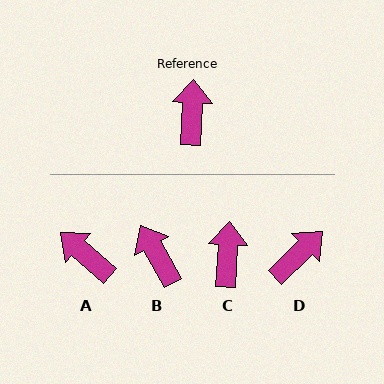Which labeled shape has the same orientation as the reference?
C.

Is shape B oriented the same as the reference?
No, it is off by about 33 degrees.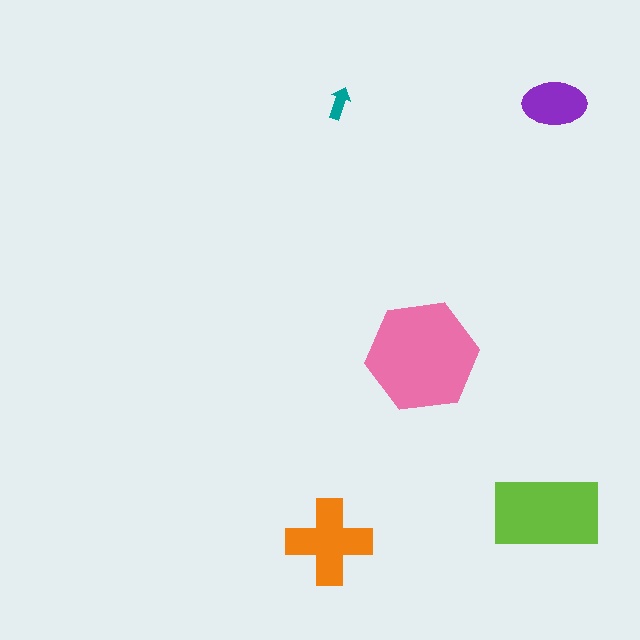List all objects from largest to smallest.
The pink hexagon, the lime rectangle, the orange cross, the purple ellipse, the teal arrow.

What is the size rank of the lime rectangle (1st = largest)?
2nd.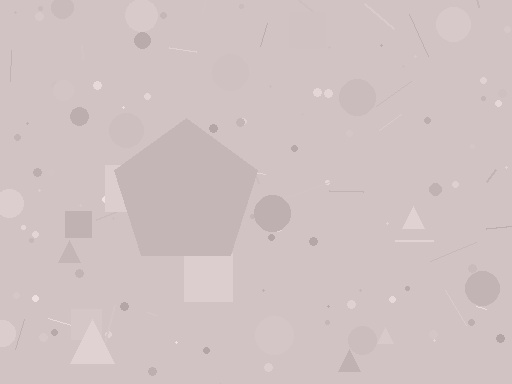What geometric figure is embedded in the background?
A pentagon is embedded in the background.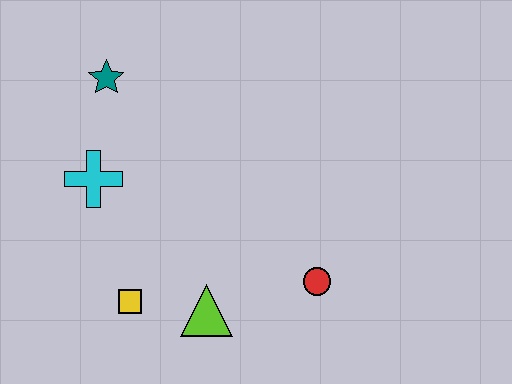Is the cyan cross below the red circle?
No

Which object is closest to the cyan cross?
The teal star is closest to the cyan cross.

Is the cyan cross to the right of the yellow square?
No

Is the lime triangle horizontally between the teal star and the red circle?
Yes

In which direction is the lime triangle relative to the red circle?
The lime triangle is to the left of the red circle.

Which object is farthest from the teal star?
The red circle is farthest from the teal star.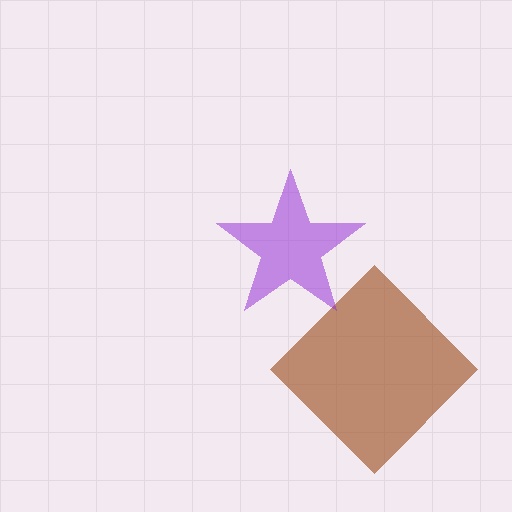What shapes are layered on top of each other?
The layered shapes are: a brown diamond, a purple star.